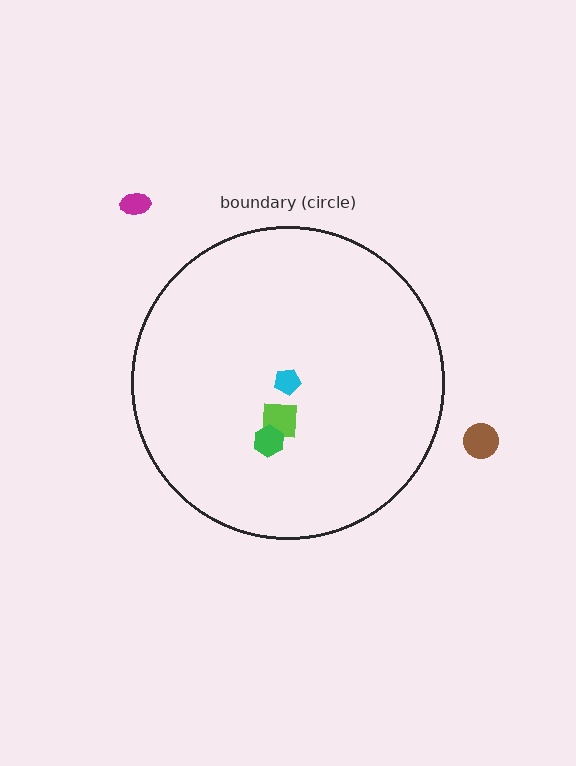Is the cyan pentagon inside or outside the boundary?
Inside.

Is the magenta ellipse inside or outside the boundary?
Outside.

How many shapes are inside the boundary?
3 inside, 2 outside.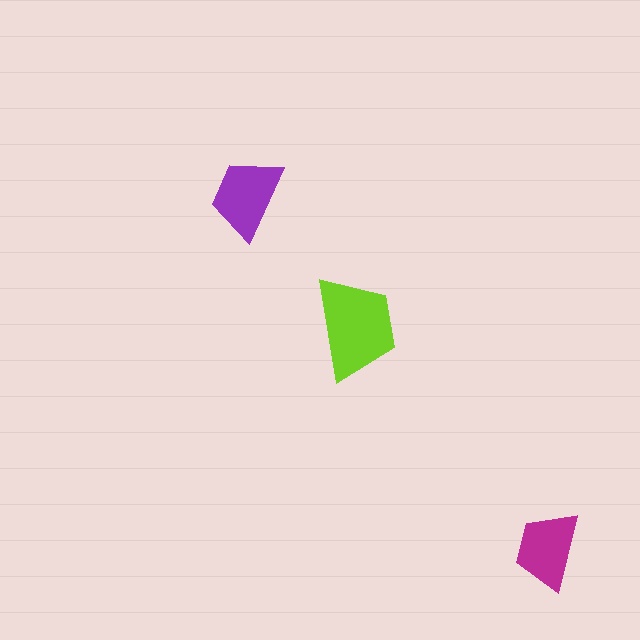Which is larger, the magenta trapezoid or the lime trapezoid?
The lime one.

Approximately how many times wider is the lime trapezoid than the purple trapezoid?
About 1.5 times wider.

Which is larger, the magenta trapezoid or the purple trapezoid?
The purple one.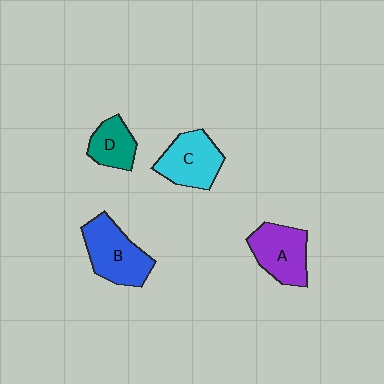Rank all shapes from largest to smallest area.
From largest to smallest: B (blue), A (purple), C (cyan), D (teal).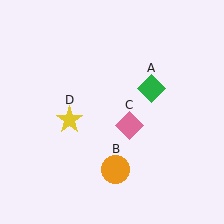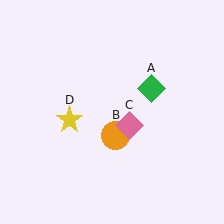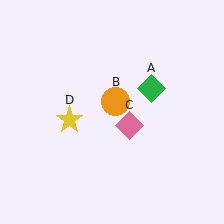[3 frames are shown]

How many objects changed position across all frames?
1 object changed position: orange circle (object B).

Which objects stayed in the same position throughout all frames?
Green diamond (object A) and pink diamond (object C) and yellow star (object D) remained stationary.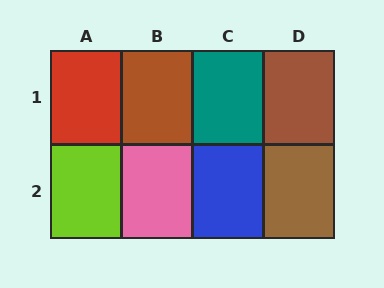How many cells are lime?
1 cell is lime.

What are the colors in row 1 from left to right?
Red, brown, teal, brown.